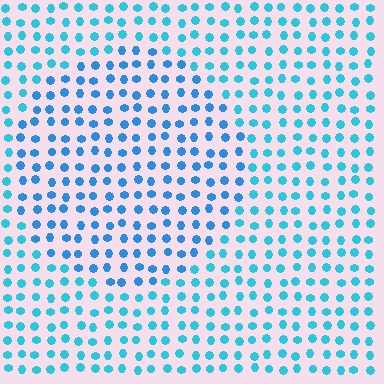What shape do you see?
I see a circle.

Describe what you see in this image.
The image is filled with small cyan elements in a uniform arrangement. A circle-shaped region is visible where the elements are tinted to a slightly different hue, forming a subtle color boundary.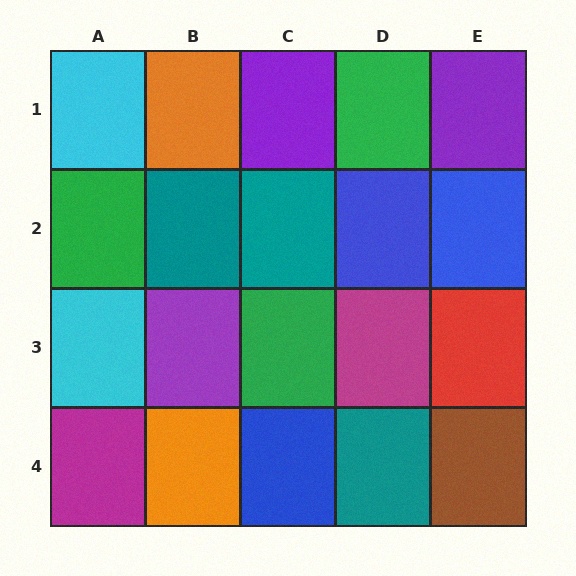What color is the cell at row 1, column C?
Purple.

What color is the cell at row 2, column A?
Green.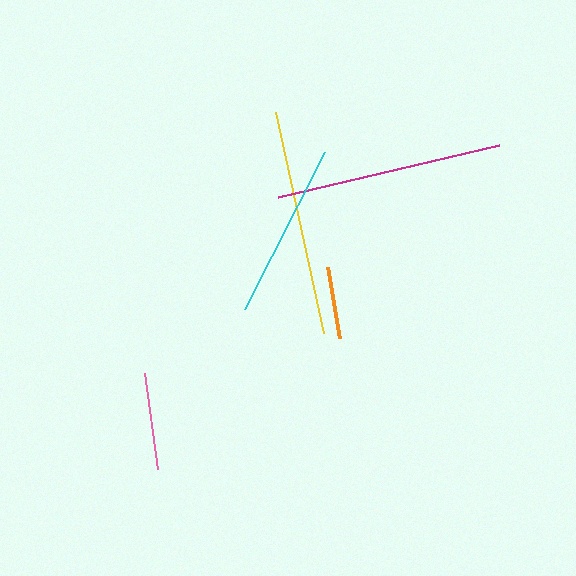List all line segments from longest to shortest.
From longest to shortest: magenta, yellow, cyan, pink, orange.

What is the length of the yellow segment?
The yellow segment is approximately 226 pixels long.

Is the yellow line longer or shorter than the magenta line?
The magenta line is longer than the yellow line.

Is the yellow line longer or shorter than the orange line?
The yellow line is longer than the orange line.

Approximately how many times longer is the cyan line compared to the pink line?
The cyan line is approximately 1.8 times the length of the pink line.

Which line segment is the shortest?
The orange line is the shortest at approximately 72 pixels.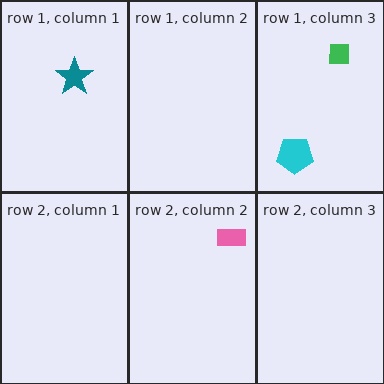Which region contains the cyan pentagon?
The row 1, column 3 region.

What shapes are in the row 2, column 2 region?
The pink rectangle.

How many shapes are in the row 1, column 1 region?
1.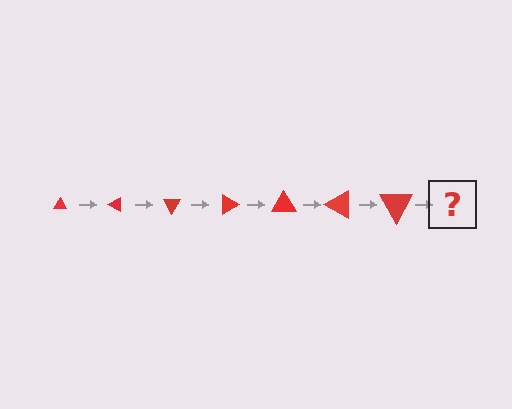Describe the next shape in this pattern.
It should be a triangle, larger than the previous one and rotated 210 degrees from the start.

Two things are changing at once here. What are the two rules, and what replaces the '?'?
The two rules are that the triangle grows larger each step and it rotates 30 degrees each step. The '?' should be a triangle, larger than the previous one and rotated 210 degrees from the start.